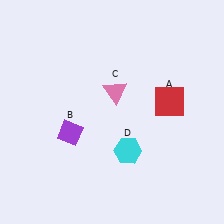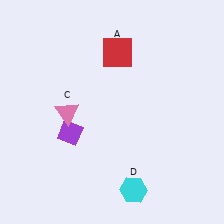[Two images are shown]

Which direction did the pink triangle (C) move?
The pink triangle (C) moved left.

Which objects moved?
The objects that moved are: the red square (A), the pink triangle (C), the cyan hexagon (D).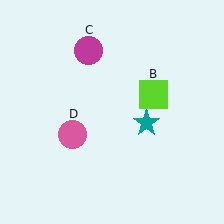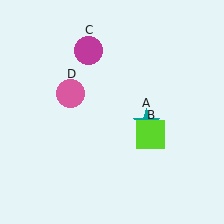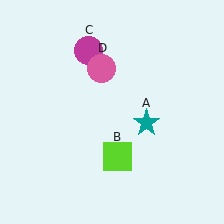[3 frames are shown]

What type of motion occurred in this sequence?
The lime square (object B), pink circle (object D) rotated clockwise around the center of the scene.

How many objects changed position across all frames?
2 objects changed position: lime square (object B), pink circle (object D).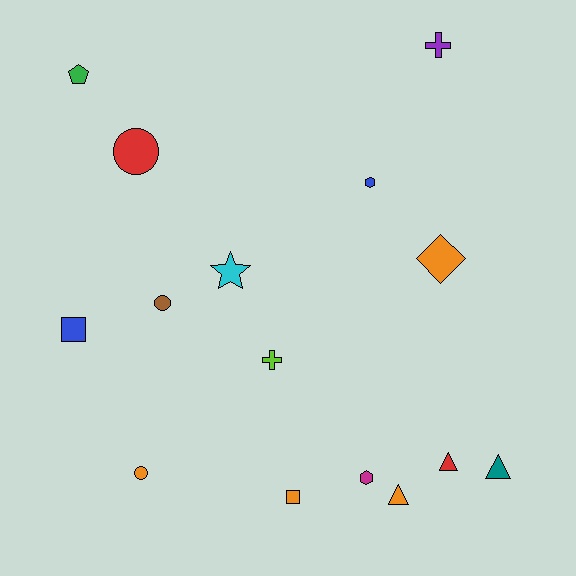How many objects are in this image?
There are 15 objects.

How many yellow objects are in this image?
There are no yellow objects.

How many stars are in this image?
There is 1 star.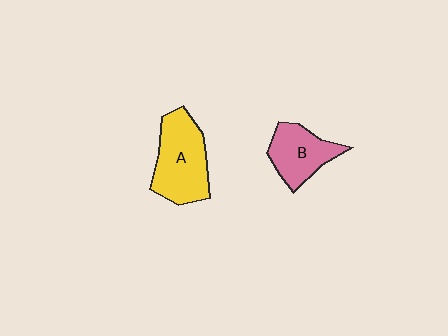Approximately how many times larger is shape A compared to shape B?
Approximately 1.4 times.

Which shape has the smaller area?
Shape B (pink).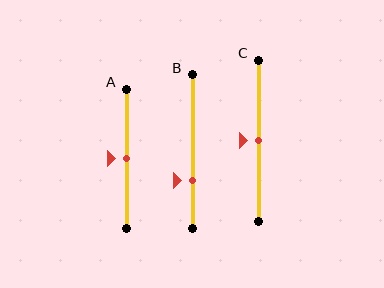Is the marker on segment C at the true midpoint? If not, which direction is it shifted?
Yes, the marker on segment C is at the true midpoint.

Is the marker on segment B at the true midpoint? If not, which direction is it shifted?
No, the marker on segment B is shifted downward by about 19% of the segment length.